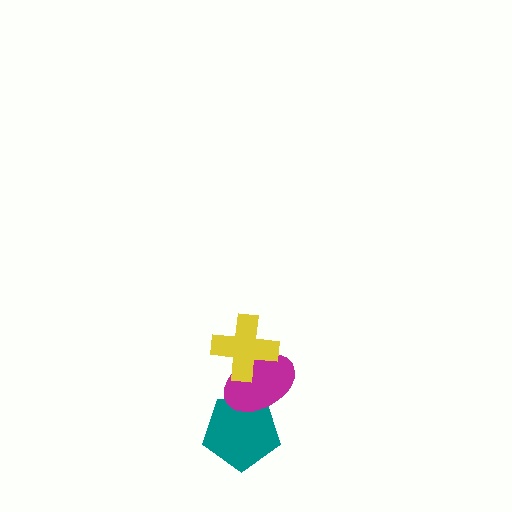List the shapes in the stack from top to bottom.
From top to bottom: the yellow cross, the magenta ellipse, the teal pentagon.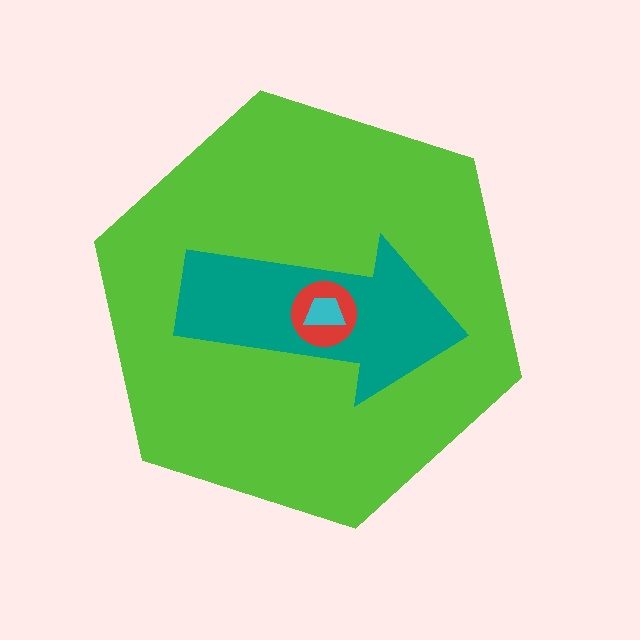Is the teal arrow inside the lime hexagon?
Yes.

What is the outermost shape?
The lime hexagon.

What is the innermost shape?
The cyan trapezoid.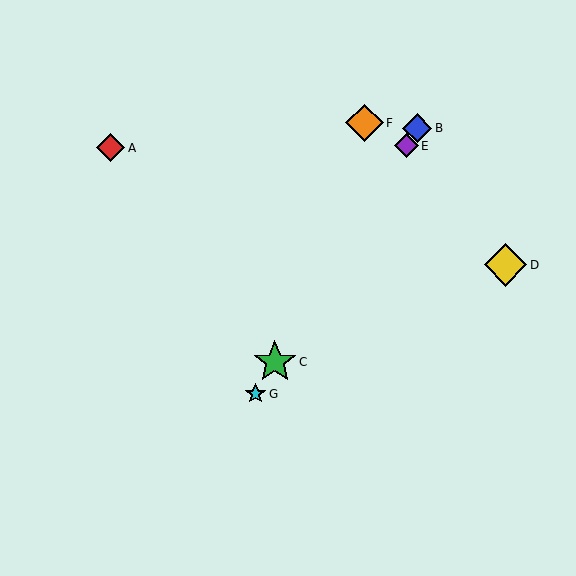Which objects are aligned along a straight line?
Objects B, C, E, G are aligned along a straight line.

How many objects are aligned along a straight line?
4 objects (B, C, E, G) are aligned along a straight line.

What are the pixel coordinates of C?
Object C is at (275, 362).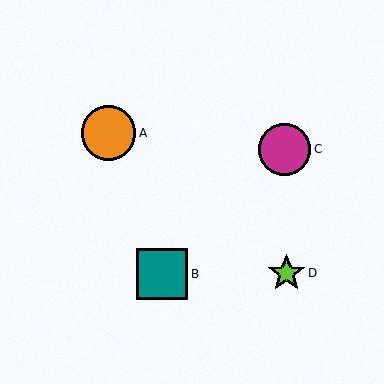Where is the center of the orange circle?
The center of the orange circle is at (108, 133).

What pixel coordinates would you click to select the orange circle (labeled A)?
Click at (108, 133) to select the orange circle A.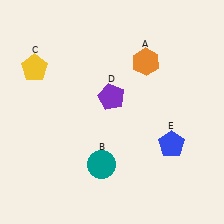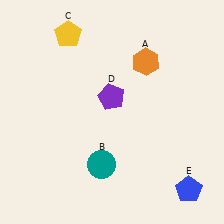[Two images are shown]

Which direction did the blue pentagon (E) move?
The blue pentagon (E) moved down.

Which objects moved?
The objects that moved are: the yellow pentagon (C), the blue pentagon (E).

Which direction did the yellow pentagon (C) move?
The yellow pentagon (C) moved up.